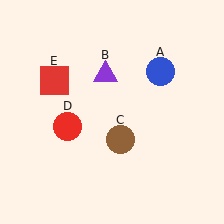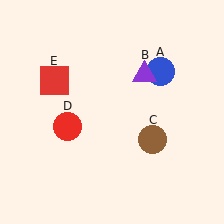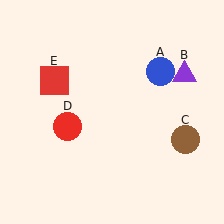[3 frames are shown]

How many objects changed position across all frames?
2 objects changed position: purple triangle (object B), brown circle (object C).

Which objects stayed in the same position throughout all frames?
Blue circle (object A) and red circle (object D) and red square (object E) remained stationary.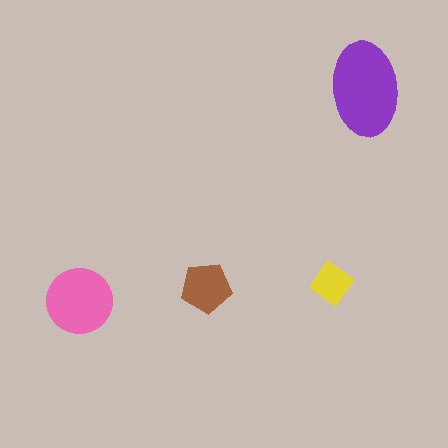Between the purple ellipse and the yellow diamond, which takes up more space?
The purple ellipse.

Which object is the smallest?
The yellow diamond.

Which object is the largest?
The purple ellipse.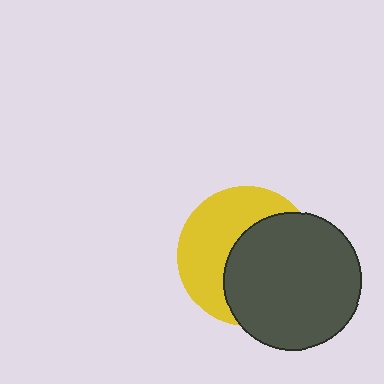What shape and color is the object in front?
The object in front is a dark gray circle.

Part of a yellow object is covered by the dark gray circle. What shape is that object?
It is a circle.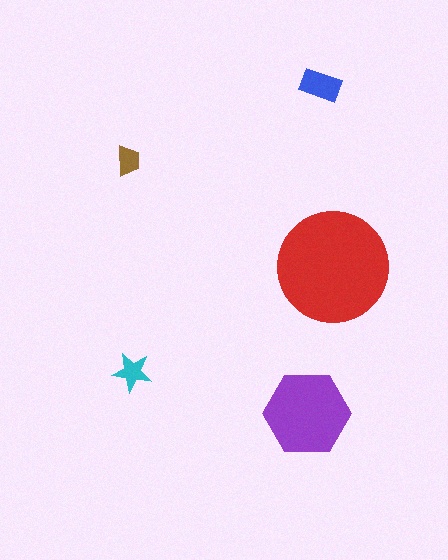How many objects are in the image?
There are 5 objects in the image.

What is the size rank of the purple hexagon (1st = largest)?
2nd.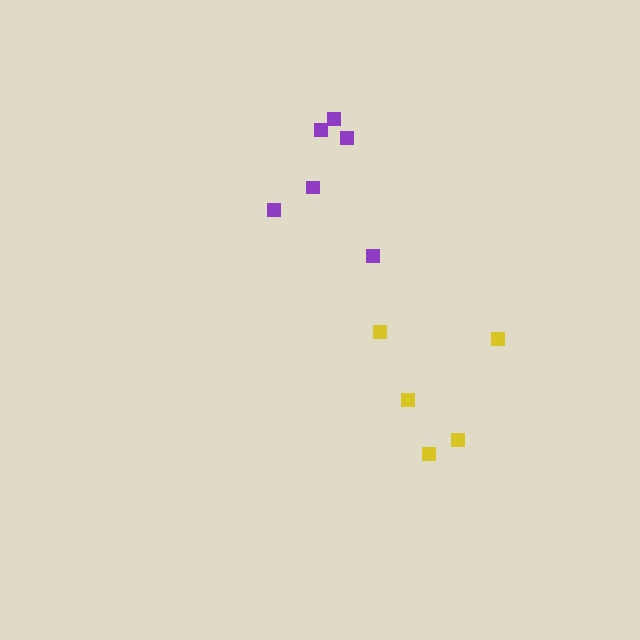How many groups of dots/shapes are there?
There are 2 groups.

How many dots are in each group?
Group 1: 5 dots, Group 2: 6 dots (11 total).